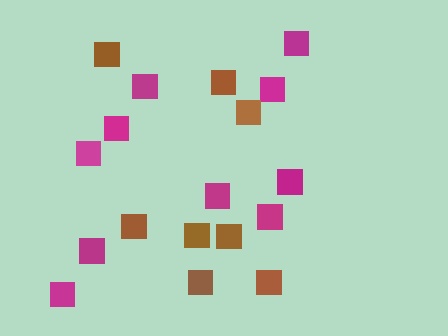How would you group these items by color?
There are 2 groups: one group of magenta squares (10) and one group of brown squares (8).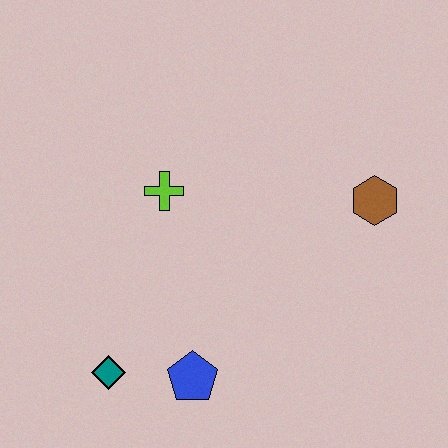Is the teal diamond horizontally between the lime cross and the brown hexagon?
No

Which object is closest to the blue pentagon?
The teal diamond is closest to the blue pentagon.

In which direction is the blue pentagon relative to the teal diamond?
The blue pentagon is to the right of the teal diamond.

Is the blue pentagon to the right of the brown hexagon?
No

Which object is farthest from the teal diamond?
The brown hexagon is farthest from the teal diamond.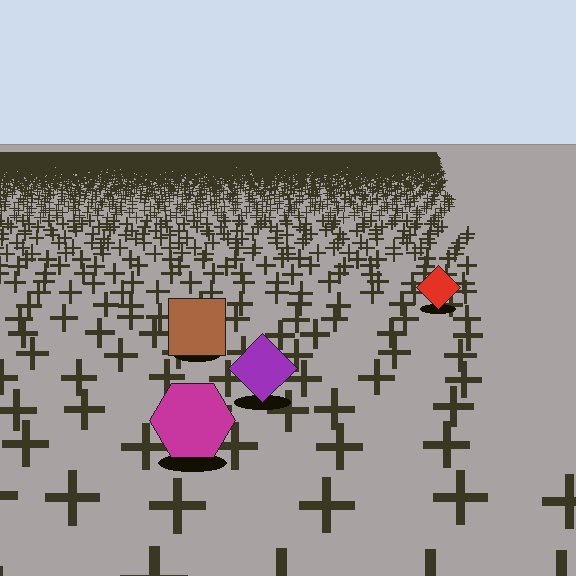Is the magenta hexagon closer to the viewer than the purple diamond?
Yes. The magenta hexagon is closer — you can tell from the texture gradient: the ground texture is coarser near it.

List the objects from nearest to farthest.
From nearest to farthest: the magenta hexagon, the purple diamond, the brown square, the red diamond.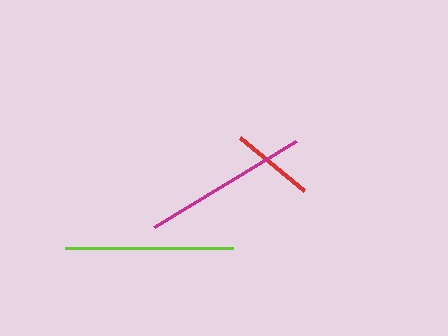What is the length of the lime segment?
The lime segment is approximately 167 pixels long.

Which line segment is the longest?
The lime line is the longest at approximately 167 pixels.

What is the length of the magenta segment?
The magenta segment is approximately 167 pixels long.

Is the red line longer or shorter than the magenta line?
The magenta line is longer than the red line.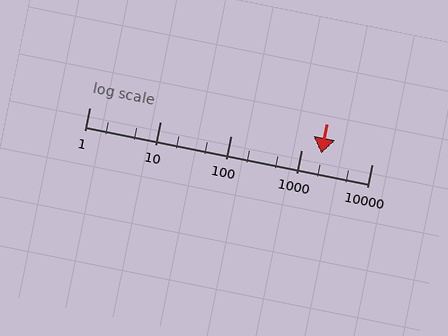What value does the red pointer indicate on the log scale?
The pointer indicates approximately 1900.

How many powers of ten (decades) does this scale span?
The scale spans 4 decades, from 1 to 10000.